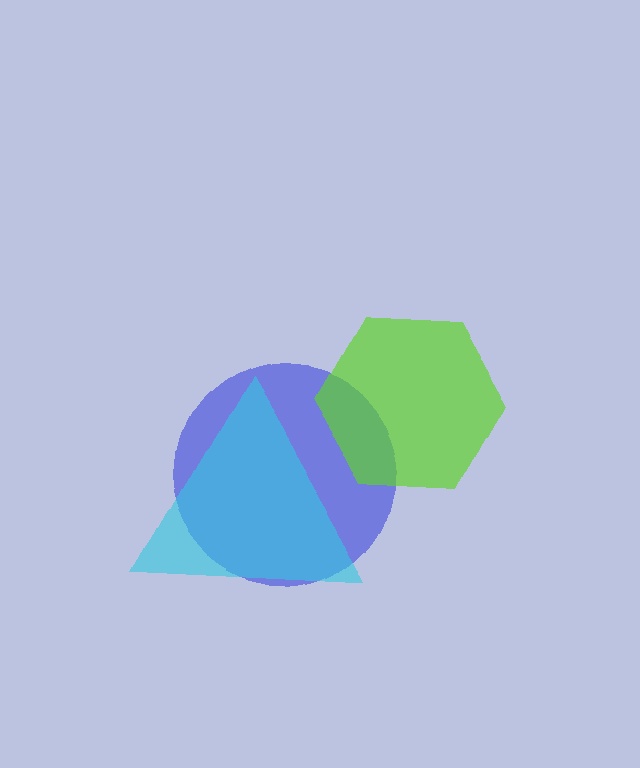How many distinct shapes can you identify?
There are 3 distinct shapes: a blue circle, a lime hexagon, a cyan triangle.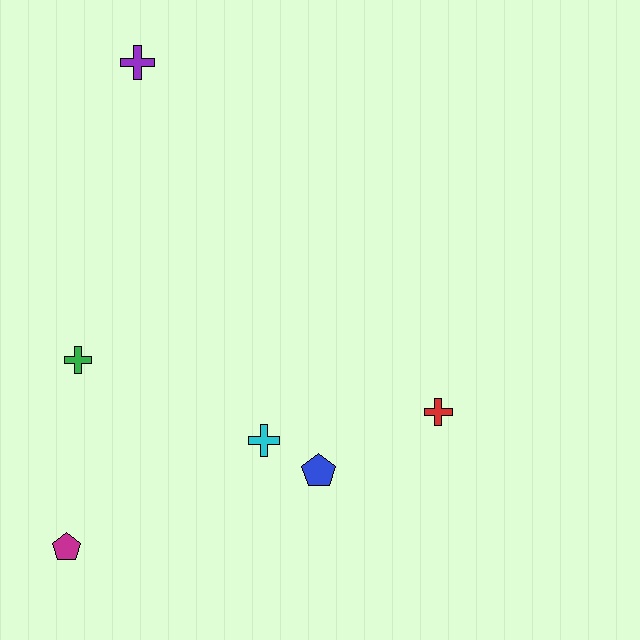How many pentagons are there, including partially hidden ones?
There are 2 pentagons.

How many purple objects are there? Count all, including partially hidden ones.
There is 1 purple object.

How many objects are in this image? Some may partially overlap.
There are 6 objects.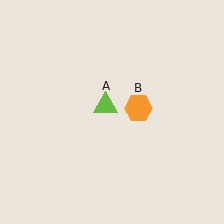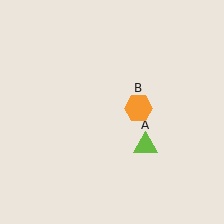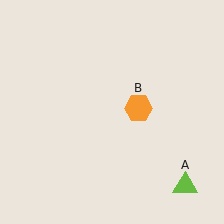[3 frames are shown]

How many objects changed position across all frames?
1 object changed position: lime triangle (object A).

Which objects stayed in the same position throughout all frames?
Orange hexagon (object B) remained stationary.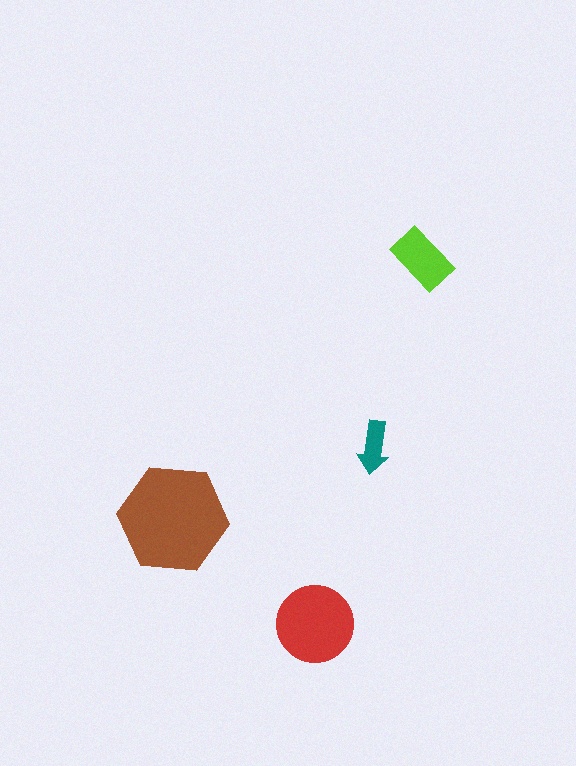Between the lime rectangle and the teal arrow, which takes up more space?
The lime rectangle.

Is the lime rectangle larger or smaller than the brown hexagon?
Smaller.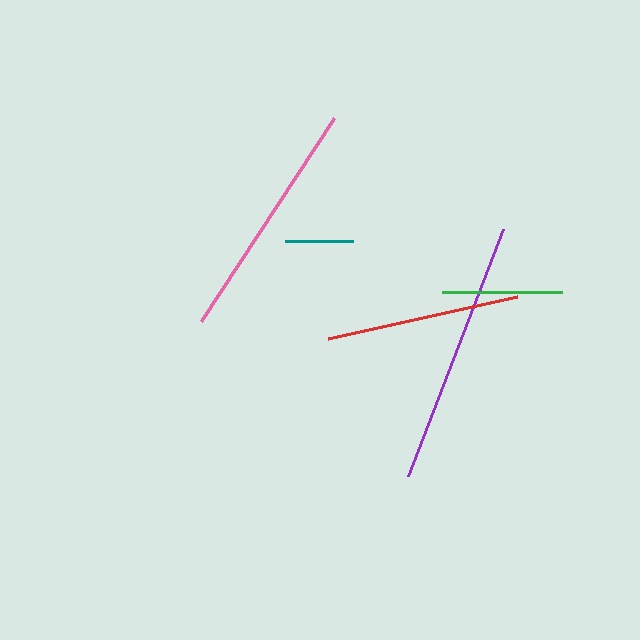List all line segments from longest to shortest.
From longest to shortest: purple, pink, red, green, teal.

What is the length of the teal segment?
The teal segment is approximately 68 pixels long.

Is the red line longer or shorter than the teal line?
The red line is longer than the teal line.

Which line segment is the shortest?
The teal line is the shortest at approximately 68 pixels.